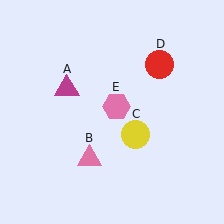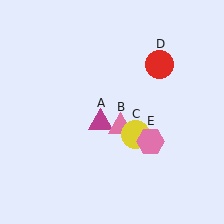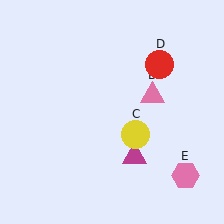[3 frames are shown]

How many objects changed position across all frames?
3 objects changed position: magenta triangle (object A), pink triangle (object B), pink hexagon (object E).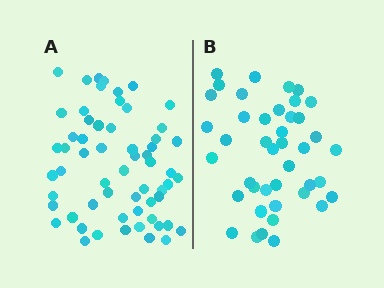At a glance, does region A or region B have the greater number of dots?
Region A (the left region) has more dots.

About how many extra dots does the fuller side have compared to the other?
Region A has approximately 20 more dots than region B.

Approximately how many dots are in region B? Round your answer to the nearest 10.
About 40 dots. (The exact count is 42, which rounds to 40.)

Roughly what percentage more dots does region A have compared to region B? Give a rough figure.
About 45% more.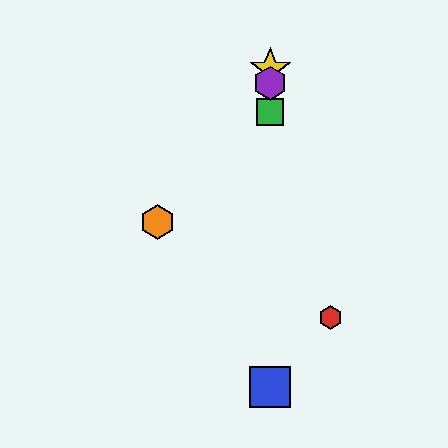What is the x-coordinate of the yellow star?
The yellow star is at x≈270.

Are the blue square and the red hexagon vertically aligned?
No, the blue square is at x≈270 and the red hexagon is at x≈330.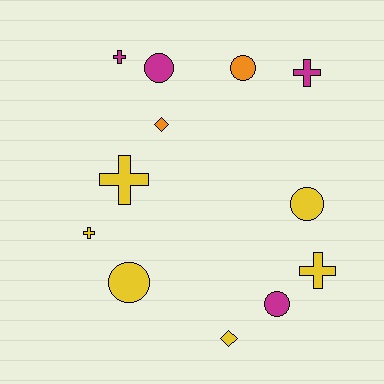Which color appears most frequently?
Yellow, with 6 objects.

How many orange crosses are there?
There are no orange crosses.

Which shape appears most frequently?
Cross, with 5 objects.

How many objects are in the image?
There are 12 objects.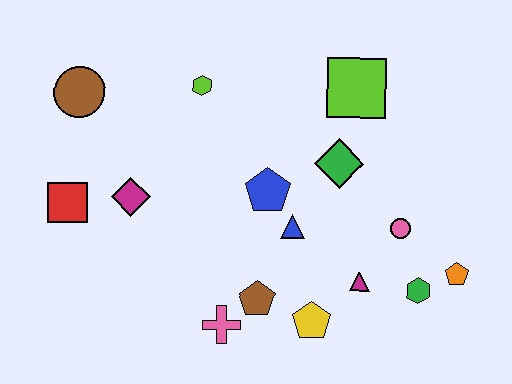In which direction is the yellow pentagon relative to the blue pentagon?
The yellow pentagon is below the blue pentagon.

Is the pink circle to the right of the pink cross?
Yes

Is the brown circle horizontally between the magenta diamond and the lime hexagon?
No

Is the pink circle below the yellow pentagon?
No